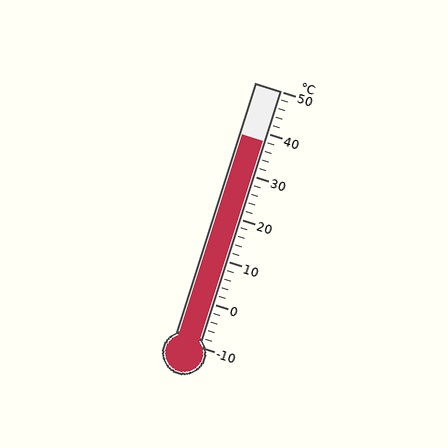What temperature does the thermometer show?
The thermometer shows approximately 38°C.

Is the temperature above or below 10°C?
The temperature is above 10°C.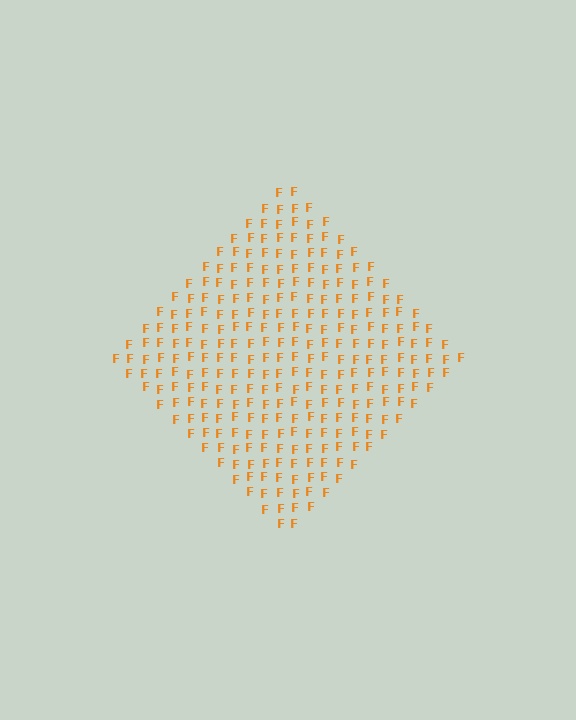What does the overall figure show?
The overall figure shows a diamond.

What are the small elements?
The small elements are letter F's.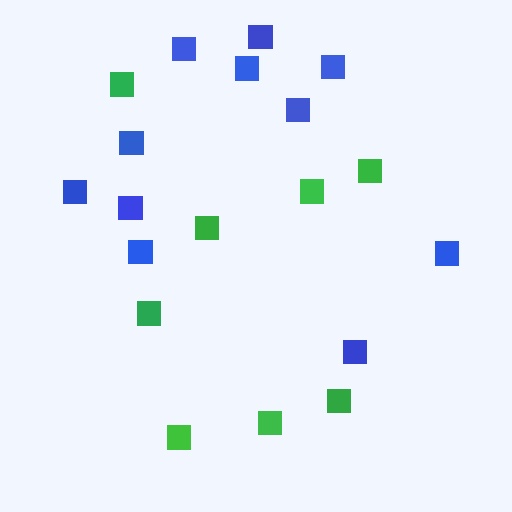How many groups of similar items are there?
There are 2 groups: one group of blue squares (11) and one group of green squares (8).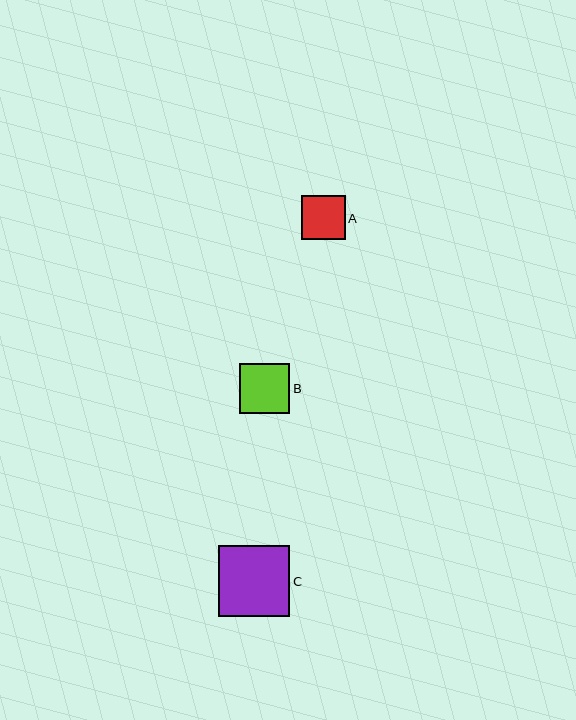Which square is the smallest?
Square A is the smallest with a size of approximately 44 pixels.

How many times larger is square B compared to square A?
Square B is approximately 1.1 times the size of square A.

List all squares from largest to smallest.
From largest to smallest: C, B, A.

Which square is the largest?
Square C is the largest with a size of approximately 71 pixels.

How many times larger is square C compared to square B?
Square C is approximately 1.4 times the size of square B.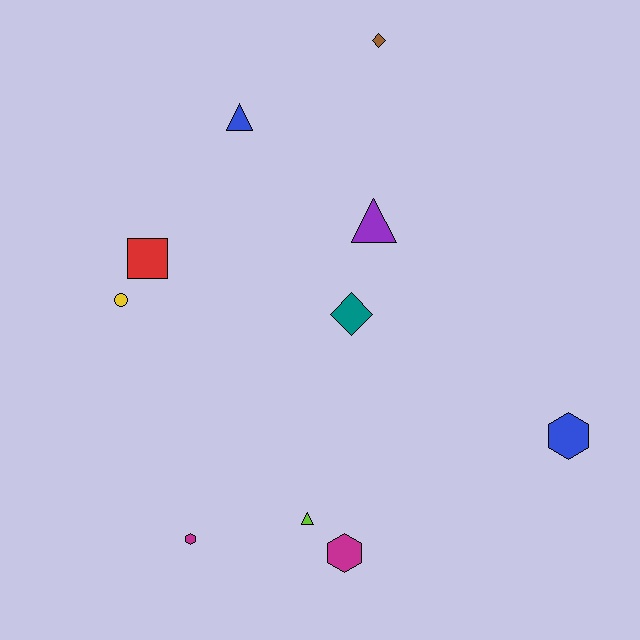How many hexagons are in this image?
There are 3 hexagons.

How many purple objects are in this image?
There is 1 purple object.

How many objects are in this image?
There are 10 objects.